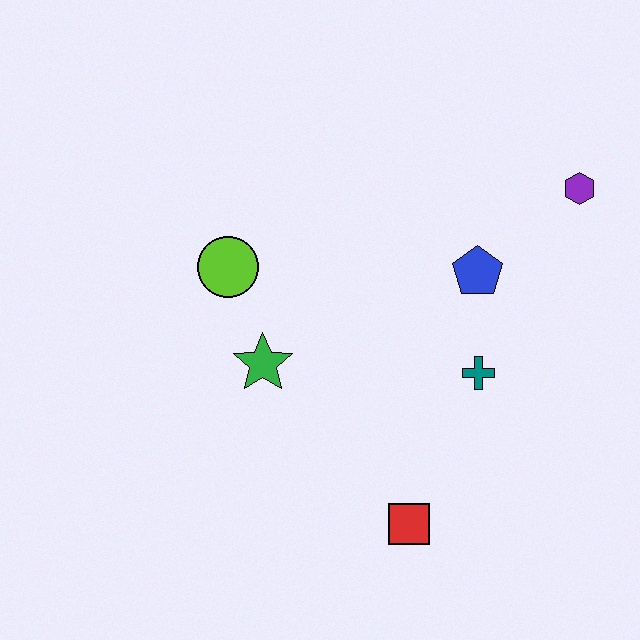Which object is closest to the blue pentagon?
The teal cross is closest to the blue pentagon.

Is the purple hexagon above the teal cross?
Yes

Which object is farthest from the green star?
The purple hexagon is farthest from the green star.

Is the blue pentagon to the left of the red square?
No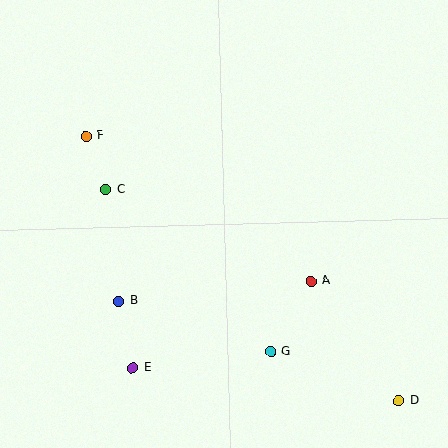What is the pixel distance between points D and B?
The distance between D and B is 297 pixels.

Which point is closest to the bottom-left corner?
Point E is closest to the bottom-left corner.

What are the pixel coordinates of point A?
Point A is at (311, 281).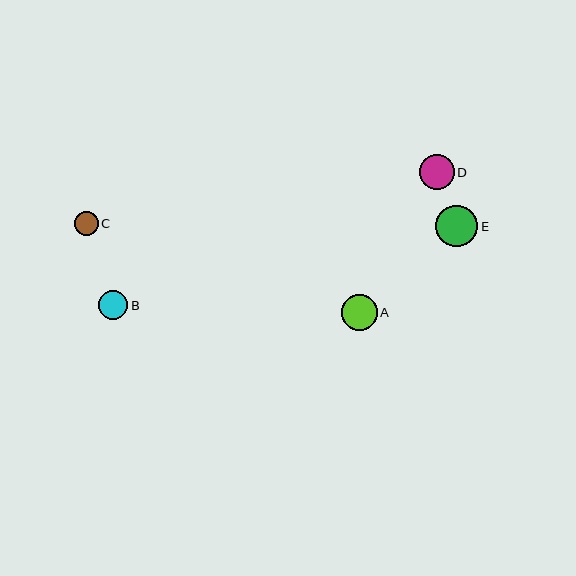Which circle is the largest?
Circle E is the largest with a size of approximately 42 pixels.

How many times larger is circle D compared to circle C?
Circle D is approximately 1.5 times the size of circle C.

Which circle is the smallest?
Circle C is the smallest with a size of approximately 24 pixels.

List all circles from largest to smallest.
From largest to smallest: E, A, D, B, C.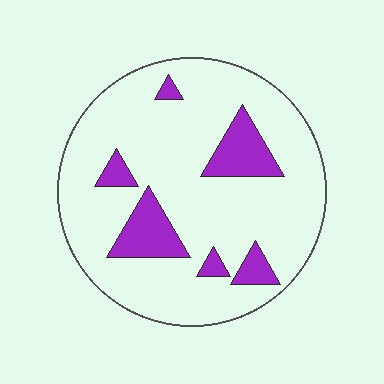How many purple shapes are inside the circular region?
6.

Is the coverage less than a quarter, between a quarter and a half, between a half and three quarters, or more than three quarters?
Less than a quarter.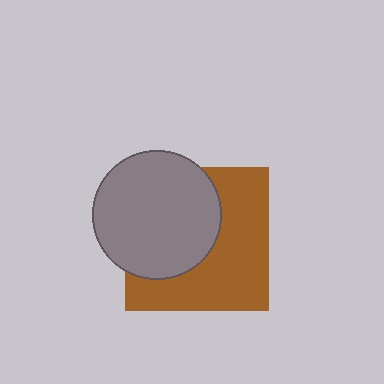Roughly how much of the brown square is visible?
About half of it is visible (roughly 54%).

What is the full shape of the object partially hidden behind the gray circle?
The partially hidden object is a brown square.